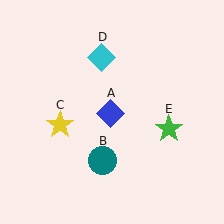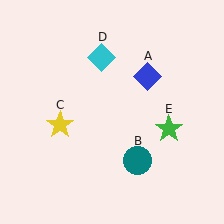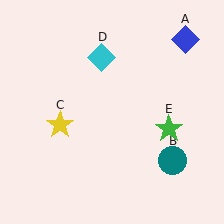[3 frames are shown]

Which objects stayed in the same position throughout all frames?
Yellow star (object C) and cyan diamond (object D) and green star (object E) remained stationary.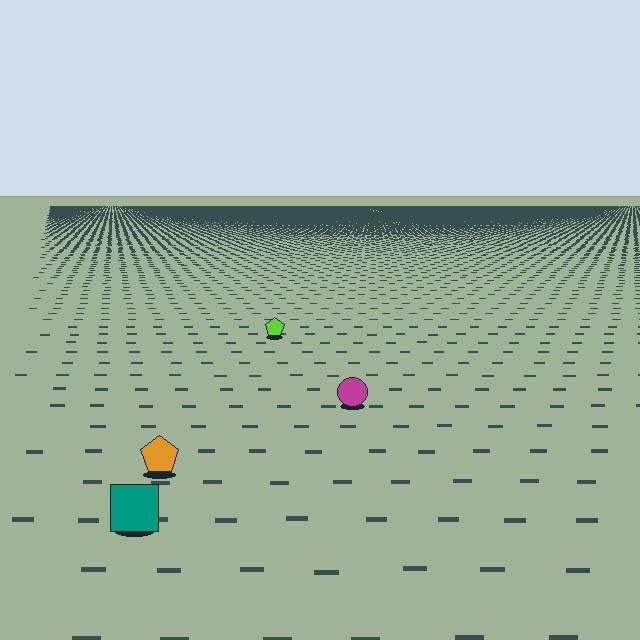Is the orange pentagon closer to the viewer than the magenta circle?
Yes. The orange pentagon is closer — you can tell from the texture gradient: the ground texture is coarser near it.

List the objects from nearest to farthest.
From nearest to farthest: the teal square, the orange pentagon, the magenta circle, the lime pentagon.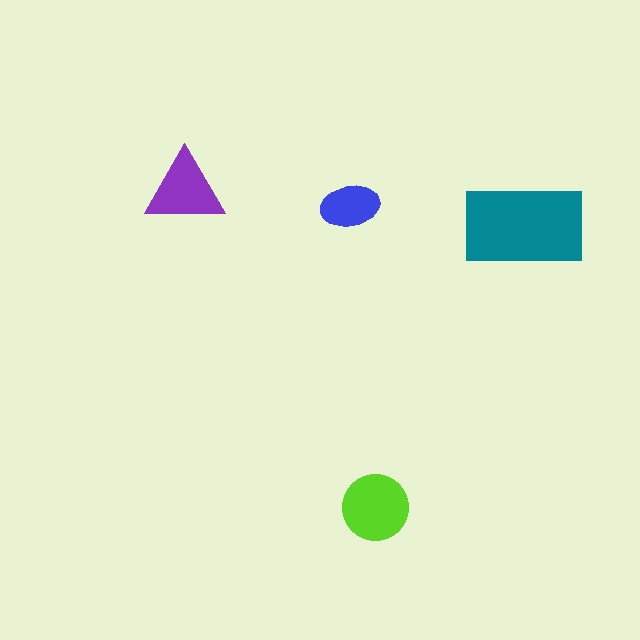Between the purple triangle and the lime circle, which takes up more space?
The lime circle.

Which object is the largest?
The teal rectangle.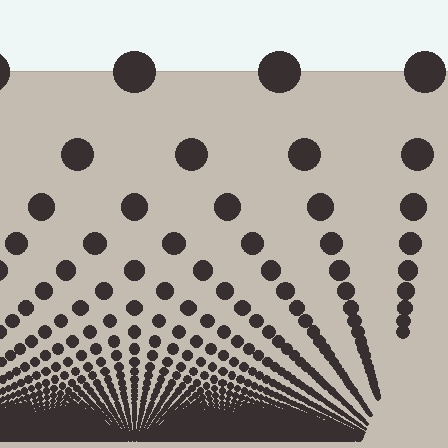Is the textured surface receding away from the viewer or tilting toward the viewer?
The surface appears to tilt toward the viewer. Texture elements get larger and sparser toward the top.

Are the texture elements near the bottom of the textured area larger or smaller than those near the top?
Smaller. The gradient is inverted — elements near the bottom are smaller and denser.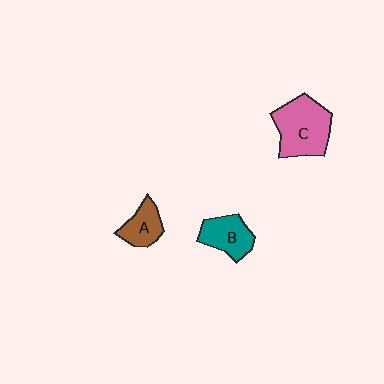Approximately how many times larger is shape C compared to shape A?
Approximately 2.0 times.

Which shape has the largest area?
Shape C (pink).